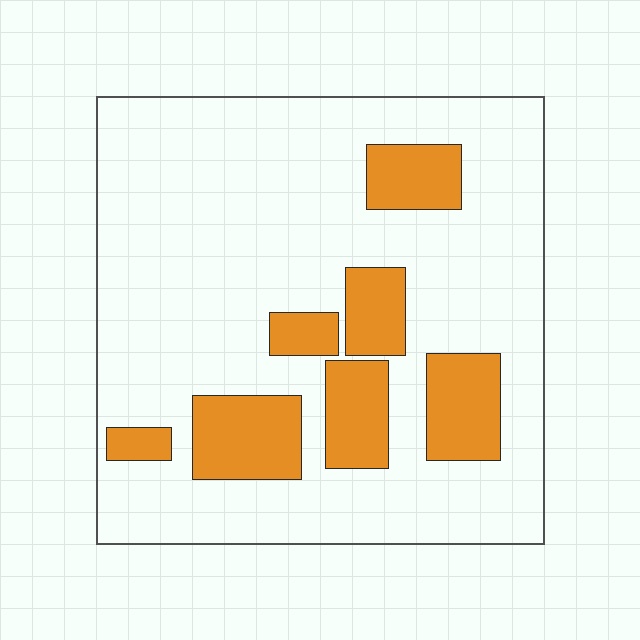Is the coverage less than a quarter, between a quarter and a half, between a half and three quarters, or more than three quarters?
Less than a quarter.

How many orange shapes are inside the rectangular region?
7.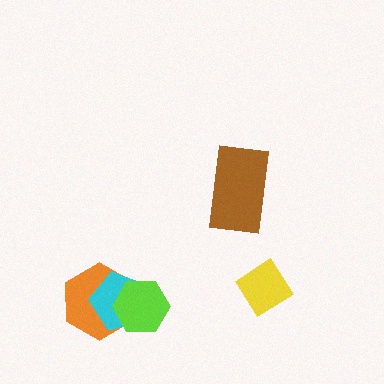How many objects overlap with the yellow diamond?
0 objects overlap with the yellow diamond.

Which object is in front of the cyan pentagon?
The lime hexagon is in front of the cyan pentagon.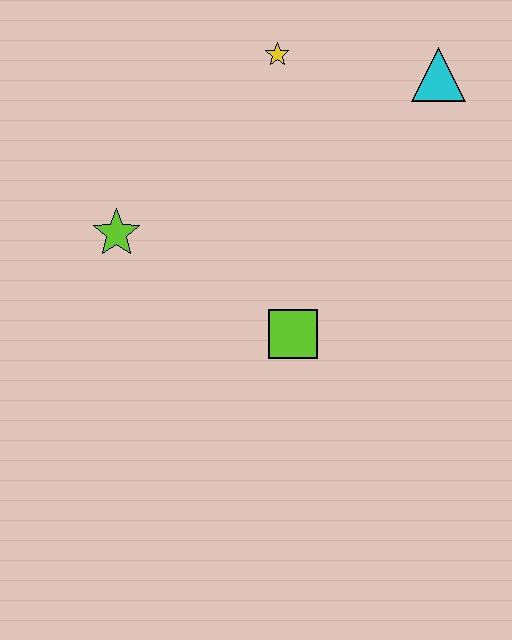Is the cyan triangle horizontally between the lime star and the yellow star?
No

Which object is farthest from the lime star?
The cyan triangle is farthest from the lime star.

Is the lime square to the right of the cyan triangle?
No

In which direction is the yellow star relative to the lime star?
The yellow star is above the lime star.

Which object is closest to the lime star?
The lime square is closest to the lime star.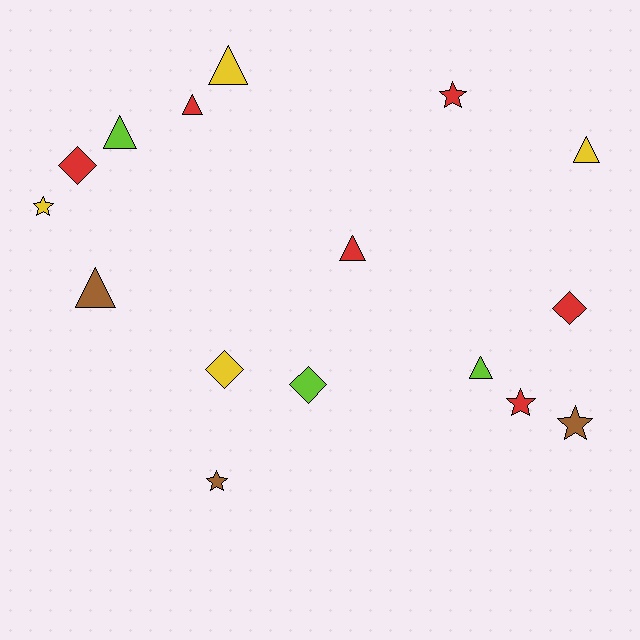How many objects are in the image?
There are 16 objects.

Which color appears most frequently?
Red, with 6 objects.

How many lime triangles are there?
There are 2 lime triangles.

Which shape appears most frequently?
Triangle, with 7 objects.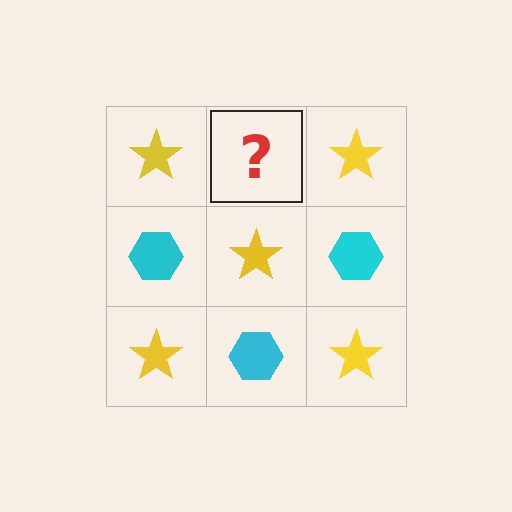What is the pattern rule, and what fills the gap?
The rule is that it alternates yellow star and cyan hexagon in a checkerboard pattern. The gap should be filled with a cyan hexagon.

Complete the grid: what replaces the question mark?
The question mark should be replaced with a cyan hexagon.